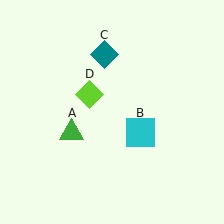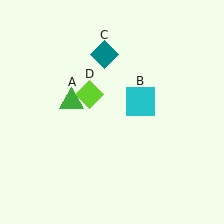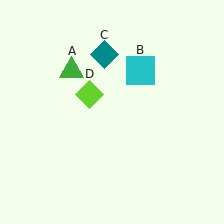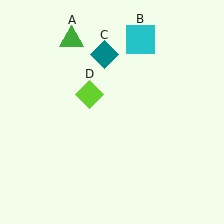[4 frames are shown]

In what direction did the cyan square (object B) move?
The cyan square (object B) moved up.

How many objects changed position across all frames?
2 objects changed position: green triangle (object A), cyan square (object B).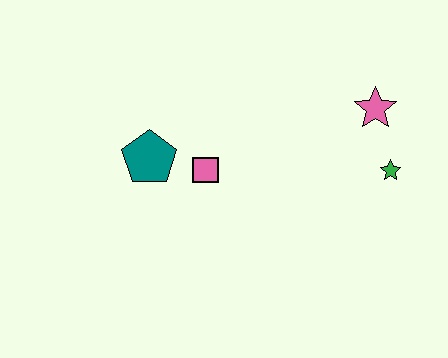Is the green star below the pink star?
Yes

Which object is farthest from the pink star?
The teal pentagon is farthest from the pink star.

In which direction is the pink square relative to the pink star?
The pink square is to the left of the pink star.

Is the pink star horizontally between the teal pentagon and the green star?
Yes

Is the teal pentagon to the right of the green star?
No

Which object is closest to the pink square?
The teal pentagon is closest to the pink square.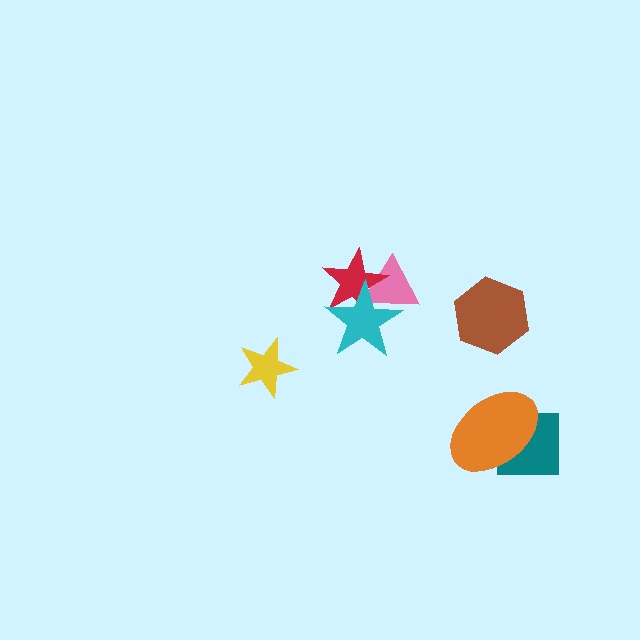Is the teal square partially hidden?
Yes, it is partially covered by another shape.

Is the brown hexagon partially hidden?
No, no other shape covers it.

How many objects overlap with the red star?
2 objects overlap with the red star.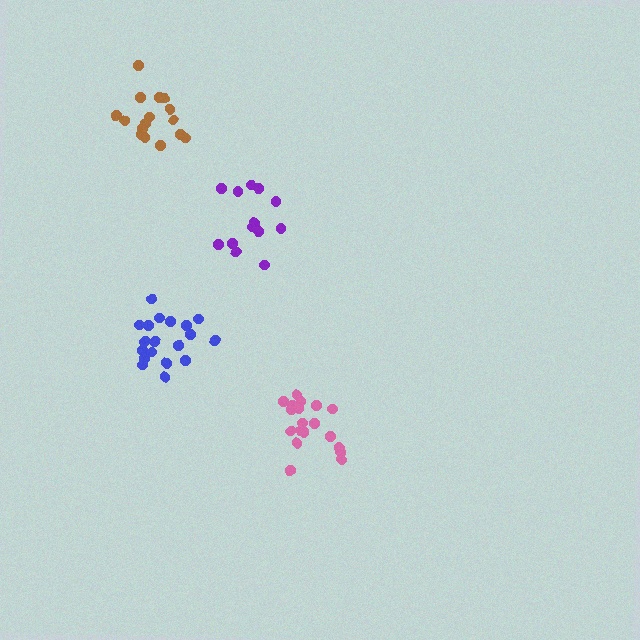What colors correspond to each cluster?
The clusters are colored: brown, purple, pink, blue.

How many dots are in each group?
Group 1: 16 dots, Group 2: 13 dots, Group 3: 19 dots, Group 4: 19 dots (67 total).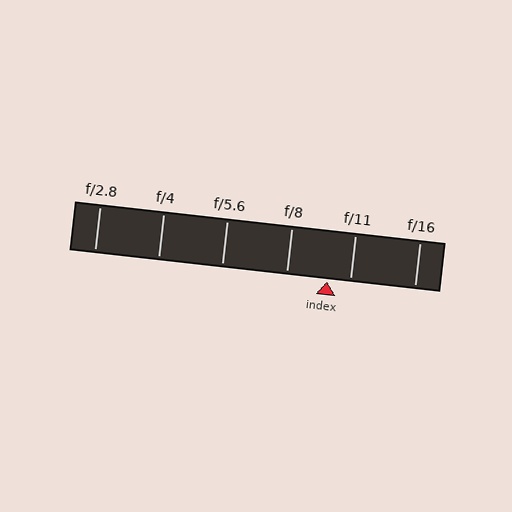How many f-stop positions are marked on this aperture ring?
There are 6 f-stop positions marked.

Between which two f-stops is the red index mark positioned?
The index mark is between f/8 and f/11.